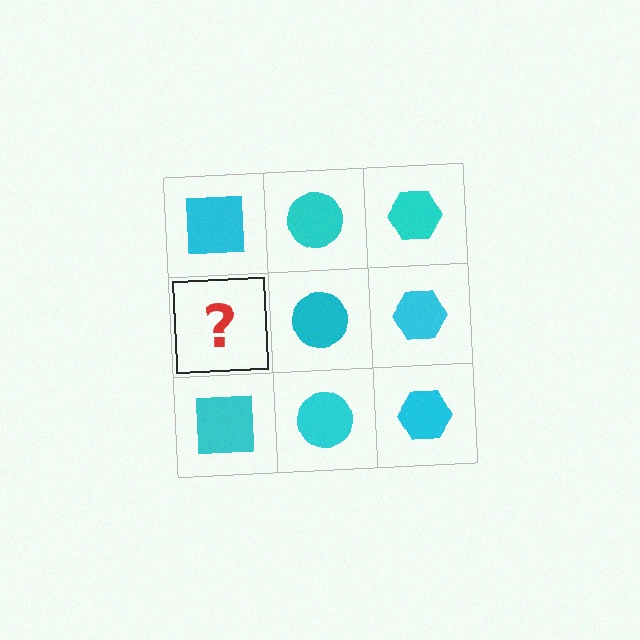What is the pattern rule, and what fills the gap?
The rule is that each column has a consistent shape. The gap should be filled with a cyan square.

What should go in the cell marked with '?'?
The missing cell should contain a cyan square.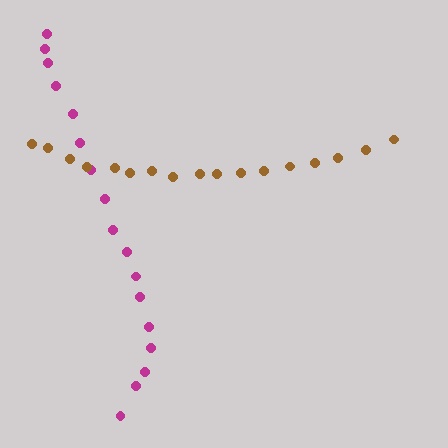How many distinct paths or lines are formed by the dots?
There are 2 distinct paths.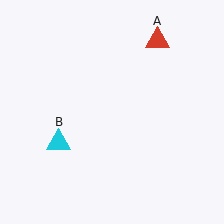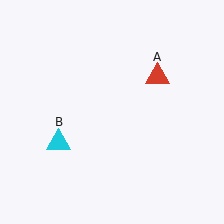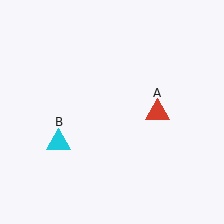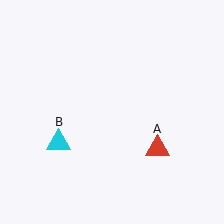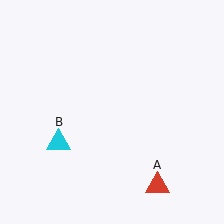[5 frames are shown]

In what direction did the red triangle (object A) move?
The red triangle (object A) moved down.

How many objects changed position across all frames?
1 object changed position: red triangle (object A).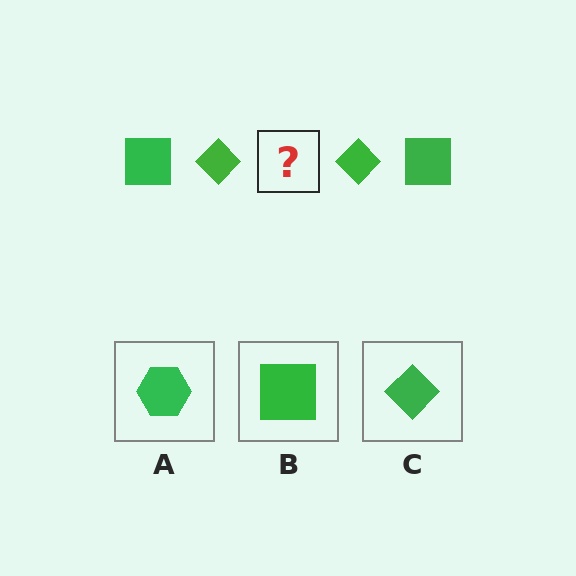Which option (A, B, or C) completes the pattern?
B.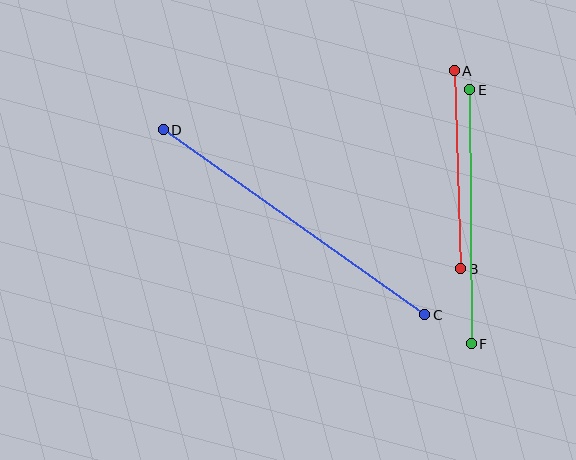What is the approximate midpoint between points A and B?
The midpoint is at approximately (457, 170) pixels.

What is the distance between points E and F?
The distance is approximately 254 pixels.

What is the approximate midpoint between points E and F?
The midpoint is at approximately (471, 217) pixels.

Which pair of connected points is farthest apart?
Points C and D are farthest apart.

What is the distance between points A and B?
The distance is approximately 198 pixels.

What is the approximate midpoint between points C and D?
The midpoint is at approximately (294, 222) pixels.